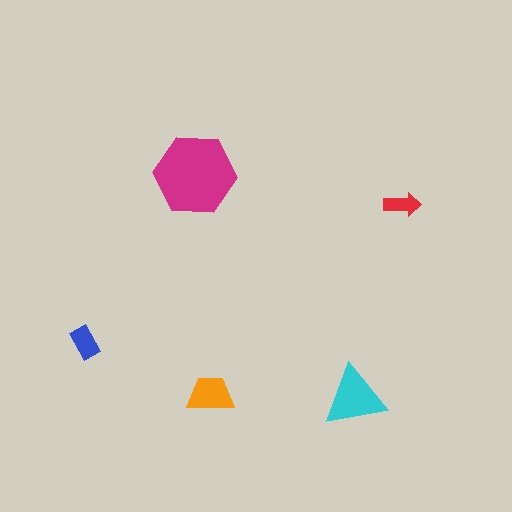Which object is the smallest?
The red arrow.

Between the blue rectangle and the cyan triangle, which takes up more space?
The cyan triangle.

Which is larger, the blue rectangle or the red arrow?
The blue rectangle.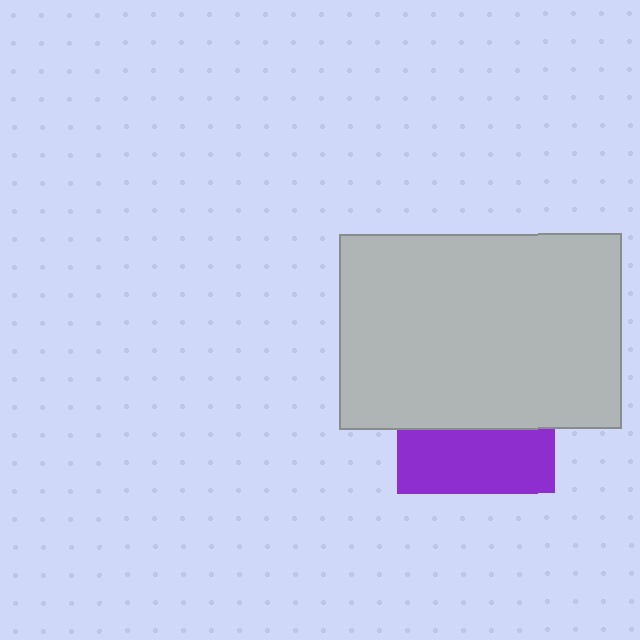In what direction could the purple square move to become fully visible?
The purple square could move down. That would shift it out from behind the light gray rectangle entirely.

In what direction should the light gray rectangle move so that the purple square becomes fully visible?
The light gray rectangle should move up. That is the shortest direction to clear the overlap and leave the purple square fully visible.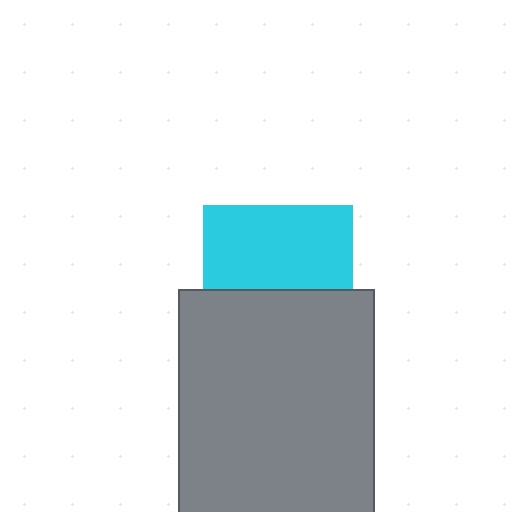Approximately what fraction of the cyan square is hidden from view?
Roughly 44% of the cyan square is hidden behind the gray rectangle.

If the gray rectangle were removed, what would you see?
You would see the complete cyan square.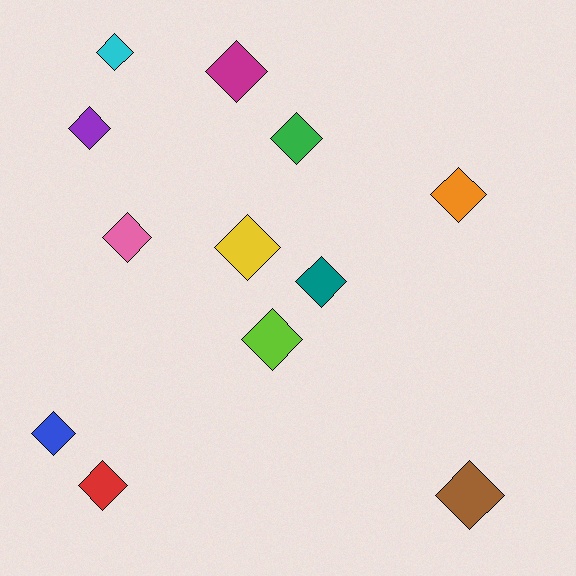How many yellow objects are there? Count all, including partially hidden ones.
There is 1 yellow object.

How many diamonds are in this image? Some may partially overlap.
There are 12 diamonds.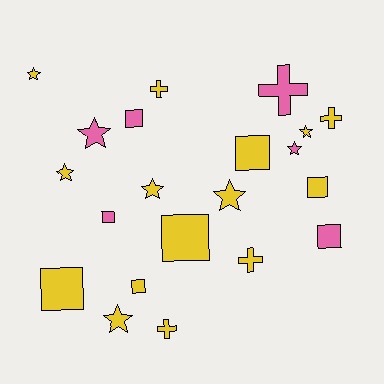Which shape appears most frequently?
Star, with 8 objects.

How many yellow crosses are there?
There are 4 yellow crosses.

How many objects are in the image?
There are 21 objects.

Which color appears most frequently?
Yellow, with 15 objects.